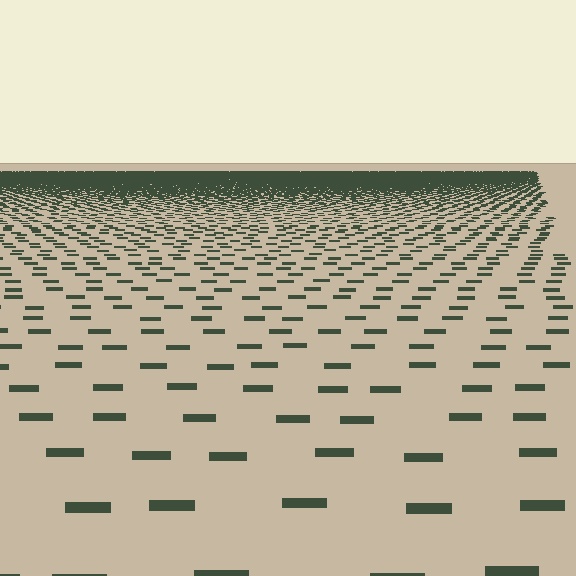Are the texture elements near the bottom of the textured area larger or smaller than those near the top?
Larger. Near the bottom, elements are closer to the viewer and appear at a bigger on-screen size.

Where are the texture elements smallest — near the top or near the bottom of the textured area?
Near the top.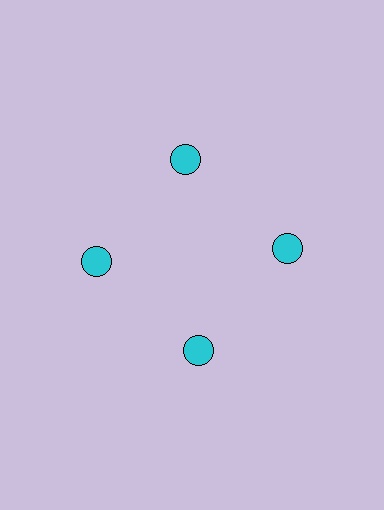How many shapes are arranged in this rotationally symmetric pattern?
There are 4 shapes, arranged in 4 groups of 1.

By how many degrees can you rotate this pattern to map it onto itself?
The pattern maps onto itself every 90 degrees of rotation.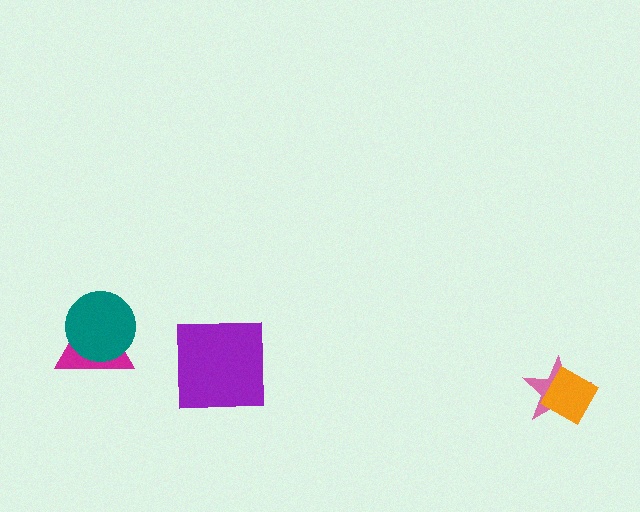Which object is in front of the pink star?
The orange diamond is in front of the pink star.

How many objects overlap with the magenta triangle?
1 object overlaps with the magenta triangle.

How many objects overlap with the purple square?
0 objects overlap with the purple square.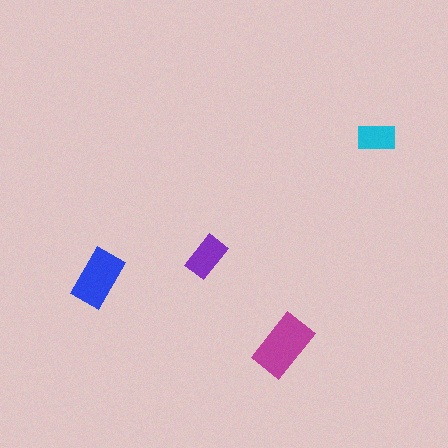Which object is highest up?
The cyan rectangle is topmost.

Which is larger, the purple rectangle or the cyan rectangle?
The purple one.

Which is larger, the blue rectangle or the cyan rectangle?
The blue one.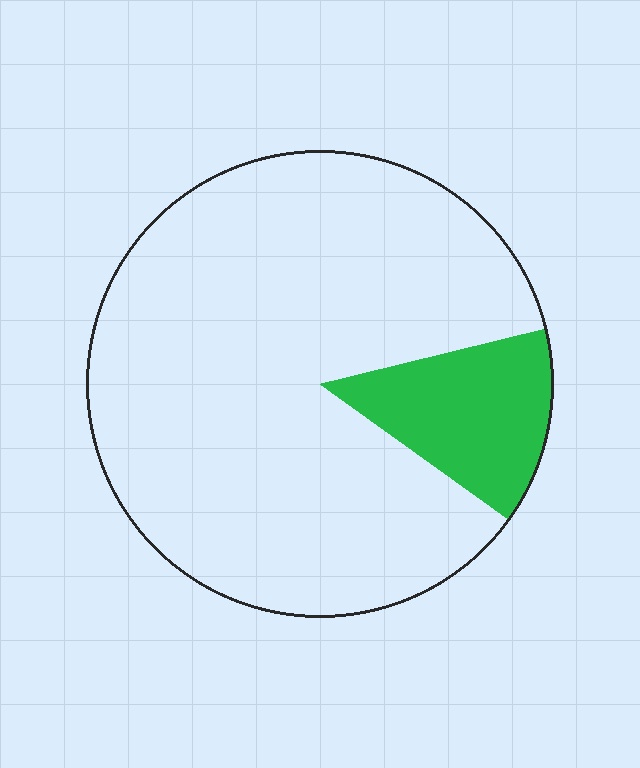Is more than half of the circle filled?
No.